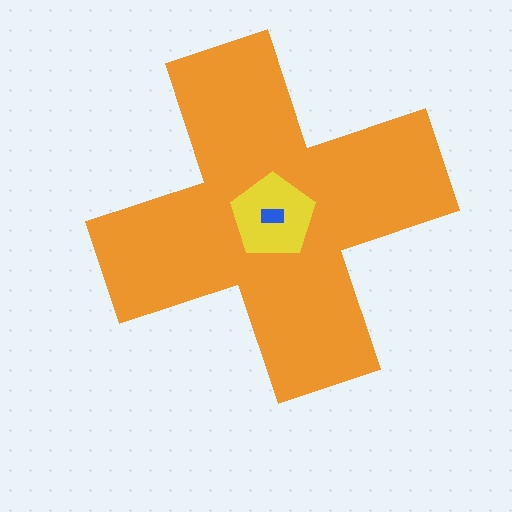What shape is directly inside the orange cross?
The yellow pentagon.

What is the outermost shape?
The orange cross.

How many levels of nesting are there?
3.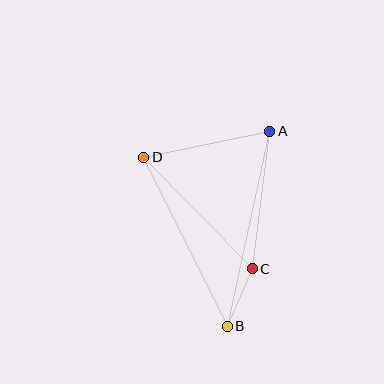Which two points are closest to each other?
Points B and C are closest to each other.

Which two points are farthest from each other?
Points A and B are farthest from each other.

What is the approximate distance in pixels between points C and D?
The distance between C and D is approximately 155 pixels.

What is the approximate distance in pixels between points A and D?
The distance between A and D is approximately 128 pixels.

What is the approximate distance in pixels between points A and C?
The distance between A and C is approximately 138 pixels.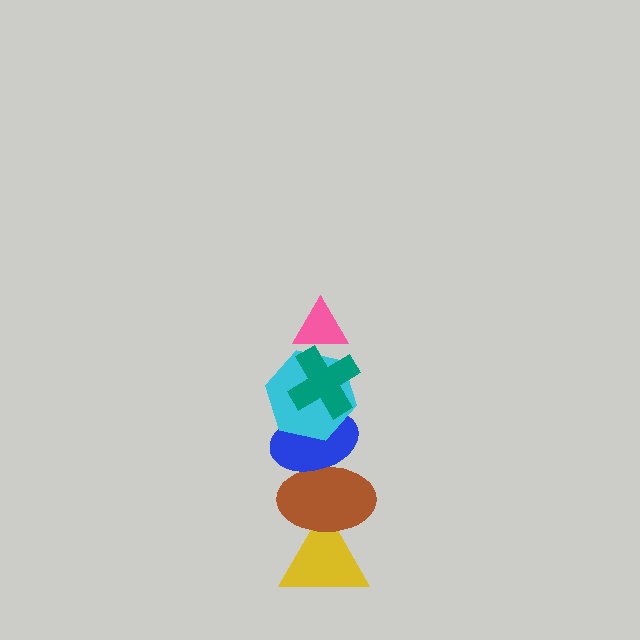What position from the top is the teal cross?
The teal cross is 2nd from the top.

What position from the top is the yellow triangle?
The yellow triangle is 6th from the top.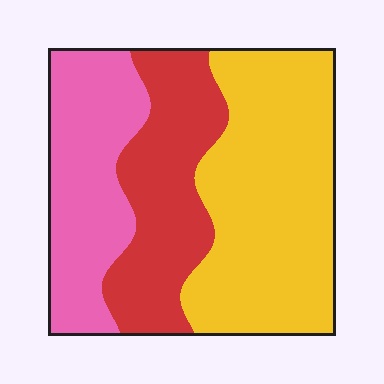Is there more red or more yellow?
Yellow.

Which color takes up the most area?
Yellow, at roughly 45%.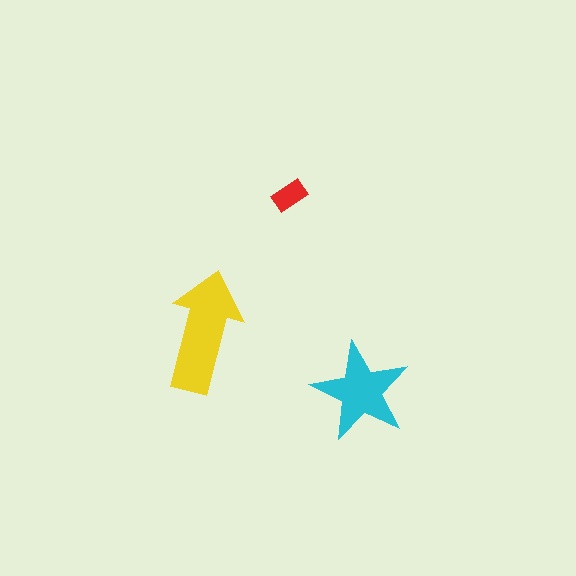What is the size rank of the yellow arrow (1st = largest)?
1st.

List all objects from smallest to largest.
The red rectangle, the cyan star, the yellow arrow.